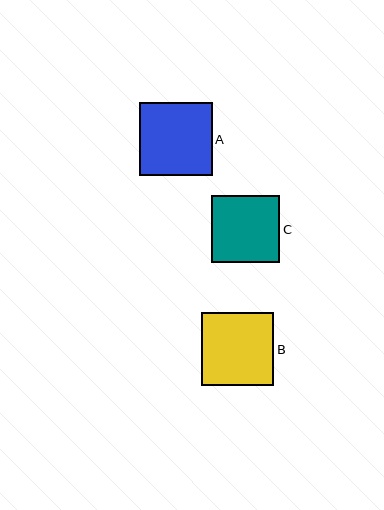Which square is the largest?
Square A is the largest with a size of approximately 73 pixels.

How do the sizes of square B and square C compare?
Square B and square C are approximately the same size.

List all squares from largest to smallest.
From largest to smallest: A, B, C.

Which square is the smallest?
Square C is the smallest with a size of approximately 68 pixels.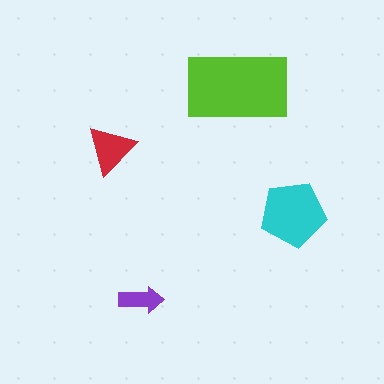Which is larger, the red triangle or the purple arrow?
The red triangle.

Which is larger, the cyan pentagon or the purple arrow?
The cyan pentagon.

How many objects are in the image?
There are 4 objects in the image.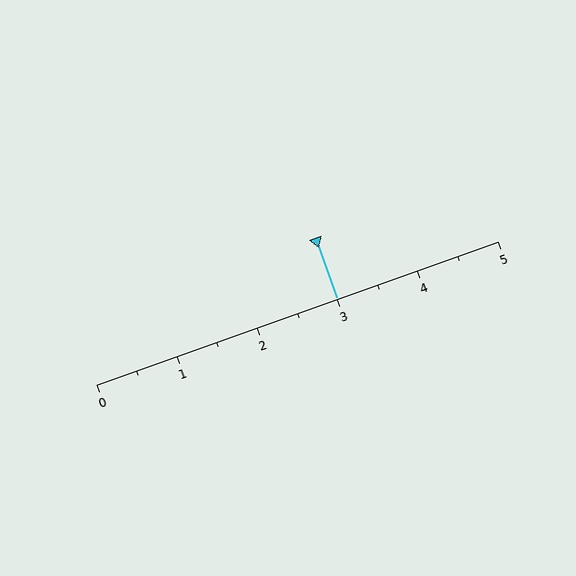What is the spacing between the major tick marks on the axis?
The major ticks are spaced 1 apart.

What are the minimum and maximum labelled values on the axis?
The axis runs from 0 to 5.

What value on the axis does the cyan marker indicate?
The marker indicates approximately 3.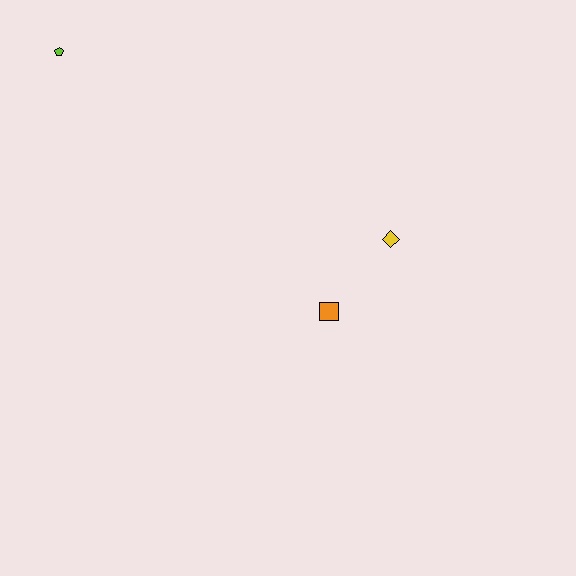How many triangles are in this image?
There are no triangles.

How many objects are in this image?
There are 3 objects.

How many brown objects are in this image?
There are no brown objects.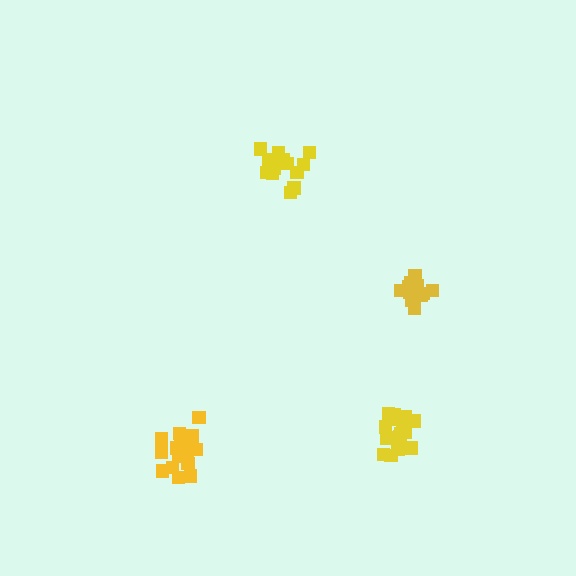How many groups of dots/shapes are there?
There are 4 groups.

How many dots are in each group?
Group 1: 20 dots, Group 2: 14 dots, Group 3: 16 dots, Group 4: 20 dots (70 total).